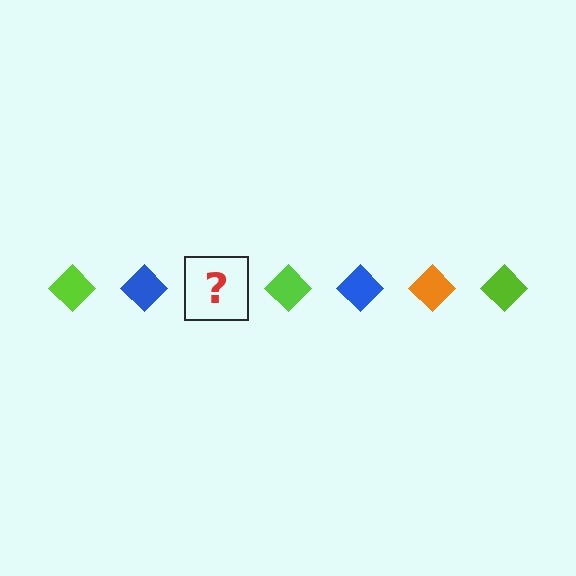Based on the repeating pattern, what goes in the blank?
The blank should be an orange diamond.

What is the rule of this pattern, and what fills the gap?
The rule is that the pattern cycles through lime, blue, orange diamonds. The gap should be filled with an orange diamond.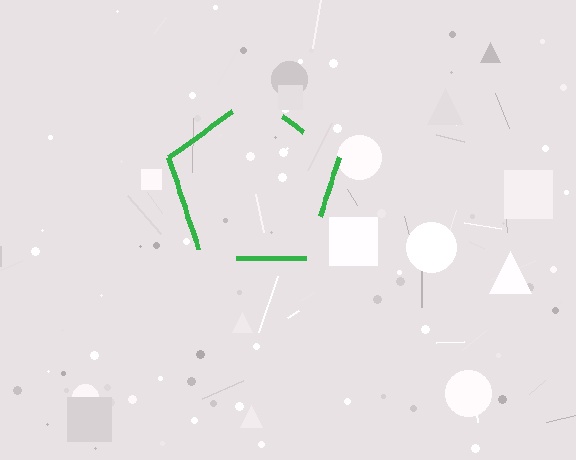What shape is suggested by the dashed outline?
The dashed outline suggests a pentagon.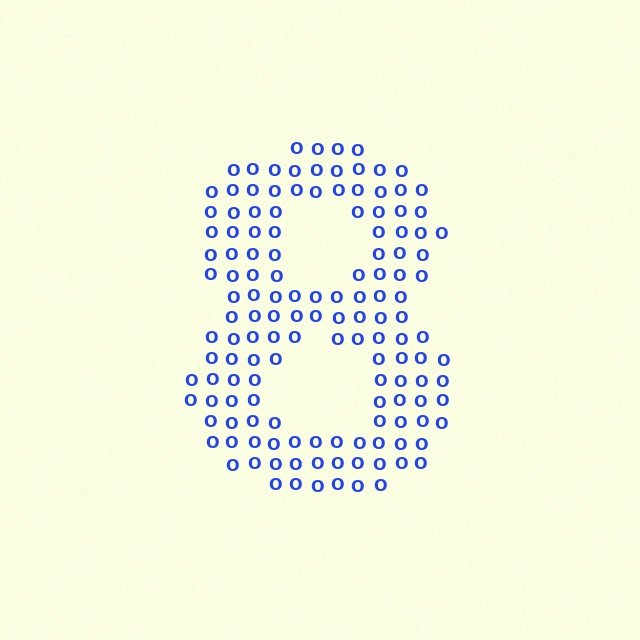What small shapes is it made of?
It is made of small letter O's.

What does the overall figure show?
The overall figure shows the digit 8.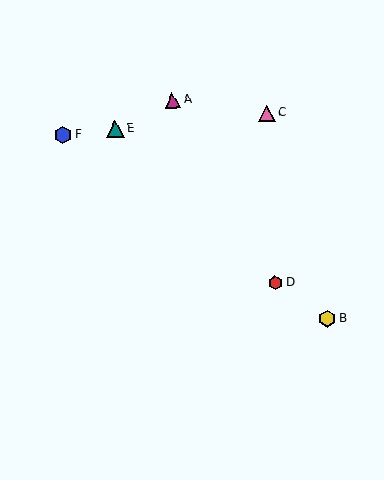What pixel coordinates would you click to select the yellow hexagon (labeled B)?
Click at (327, 318) to select the yellow hexagon B.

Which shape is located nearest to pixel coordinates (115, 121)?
The teal triangle (labeled E) at (115, 129) is nearest to that location.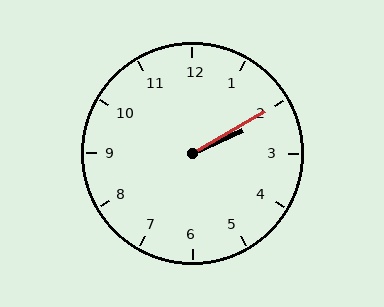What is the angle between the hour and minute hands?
Approximately 5 degrees.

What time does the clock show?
2:10.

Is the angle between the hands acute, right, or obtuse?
It is acute.